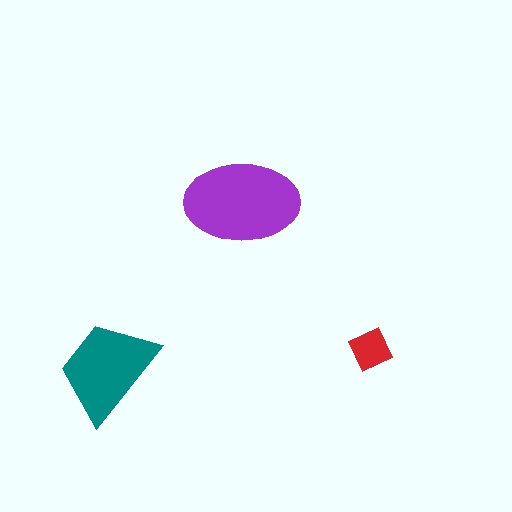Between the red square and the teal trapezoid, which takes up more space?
The teal trapezoid.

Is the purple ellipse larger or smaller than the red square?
Larger.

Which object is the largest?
The purple ellipse.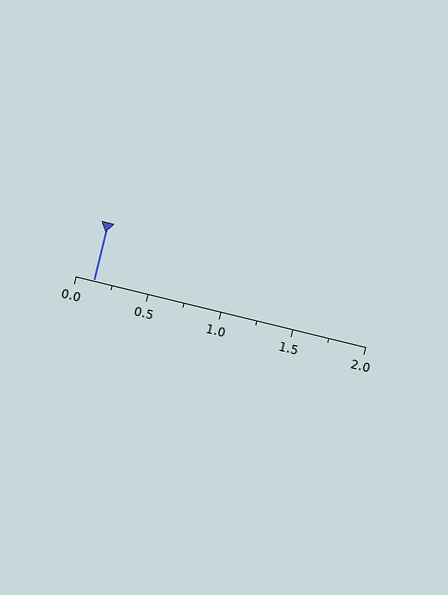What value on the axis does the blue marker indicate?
The marker indicates approximately 0.12.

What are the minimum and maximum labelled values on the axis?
The axis runs from 0.0 to 2.0.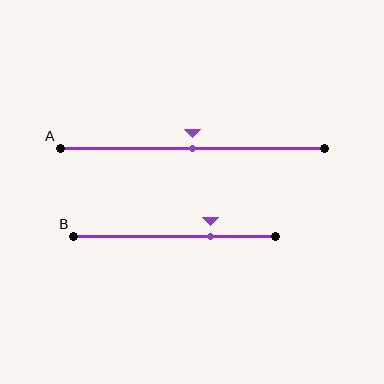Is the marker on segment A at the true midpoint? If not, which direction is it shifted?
Yes, the marker on segment A is at the true midpoint.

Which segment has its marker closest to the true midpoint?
Segment A has its marker closest to the true midpoint.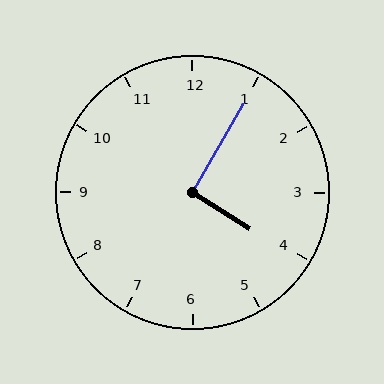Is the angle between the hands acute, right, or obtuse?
It is right.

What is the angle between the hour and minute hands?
Approximately 92 degrees.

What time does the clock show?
4:05.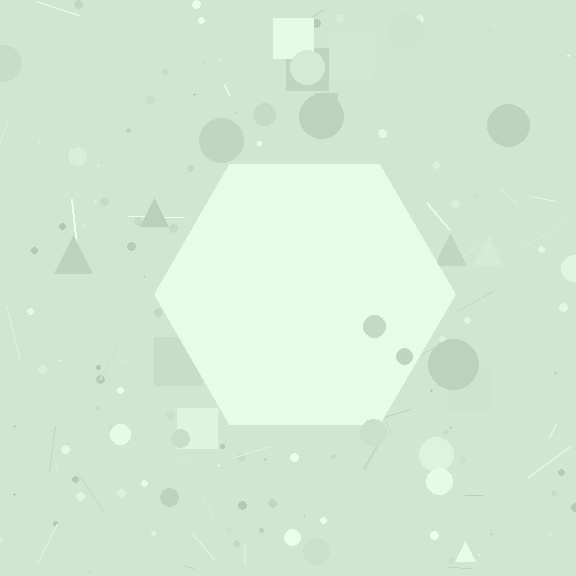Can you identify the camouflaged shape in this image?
The camouflaged shape is a hexagon.